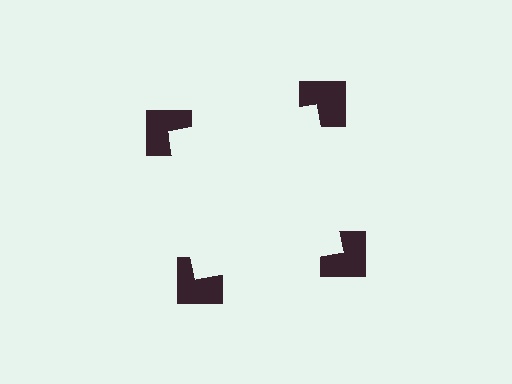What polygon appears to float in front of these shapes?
An illusory square — its edges are inferred from the aligned wedge cuts in the notched squares, not physically drawn.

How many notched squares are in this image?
There are 4 — one at each vertex of the illusory square.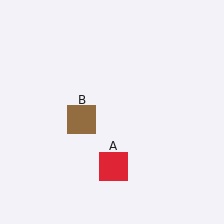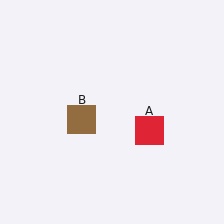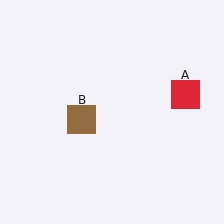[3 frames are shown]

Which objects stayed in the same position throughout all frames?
Brown square (object B) remained stationary.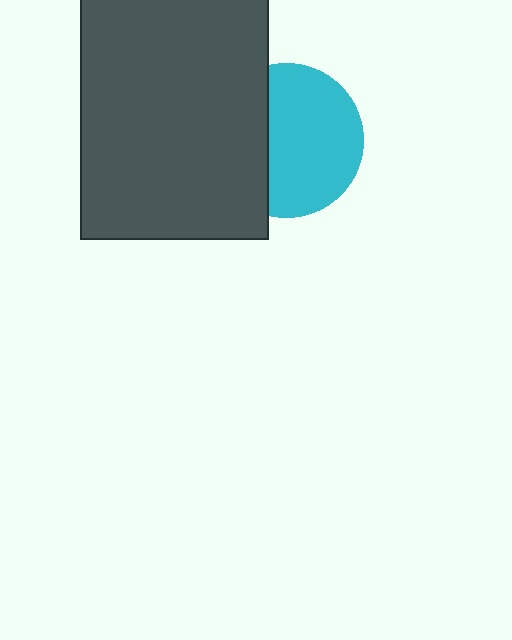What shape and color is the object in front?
The object in front is a dark gray rectangle.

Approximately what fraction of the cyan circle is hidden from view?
Roughly 36% of the cyan circle is hidden behind the dark gray rectangle.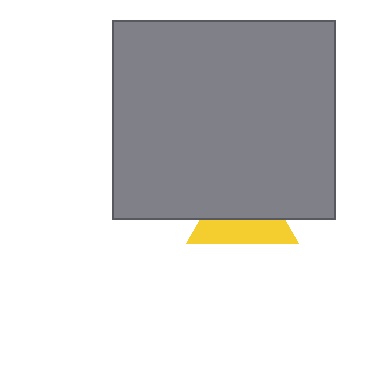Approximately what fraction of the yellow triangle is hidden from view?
Roughly 57% of the yellow triangle is hidden behind the gray rectangle.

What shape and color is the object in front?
The object in front is a gray rectangle.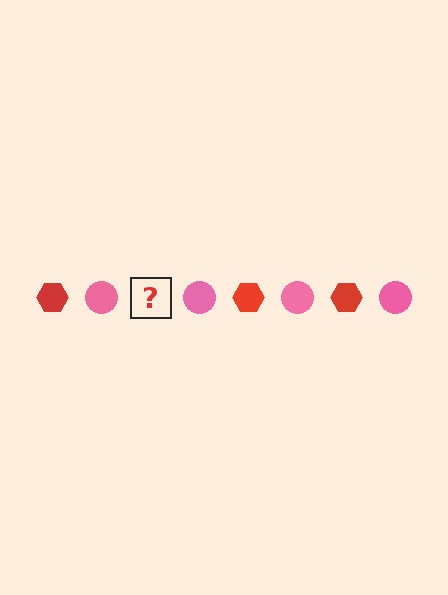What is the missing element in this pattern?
The missing element is a red hexagon.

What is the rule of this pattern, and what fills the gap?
The rule is that the pattern alternates between red hexagon and pink circle. The gap should be filled with a red hexagon.